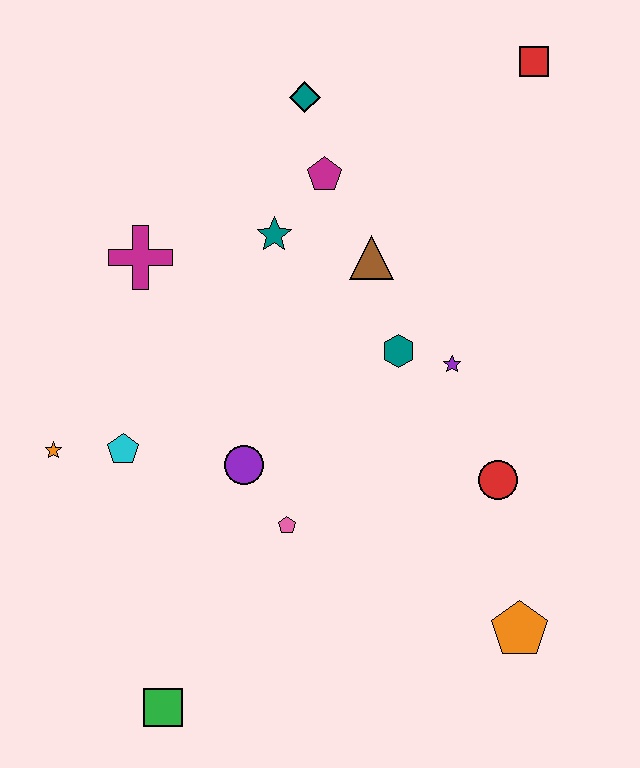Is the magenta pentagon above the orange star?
Yes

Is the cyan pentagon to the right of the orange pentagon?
No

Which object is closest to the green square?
The pink pentagon is closest to the green square.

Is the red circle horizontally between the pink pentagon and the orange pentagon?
Yes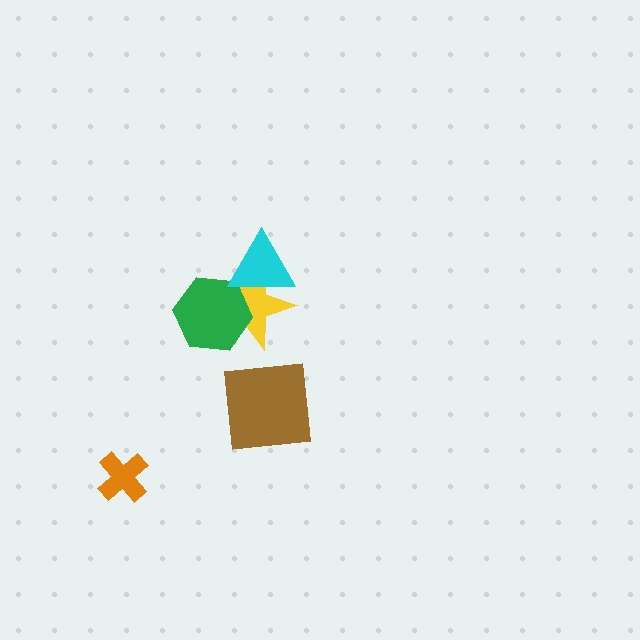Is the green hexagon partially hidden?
Yes, it is partially covered by another shape.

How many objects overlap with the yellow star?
2 objects overlap with the yellow star.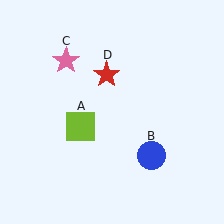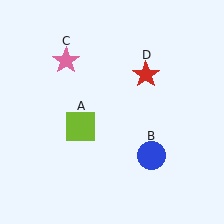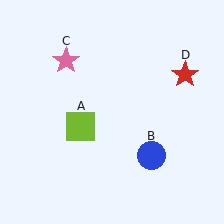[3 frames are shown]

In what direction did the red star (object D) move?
The red star (object D) moved right.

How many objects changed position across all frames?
1 object changed position: red star (object D).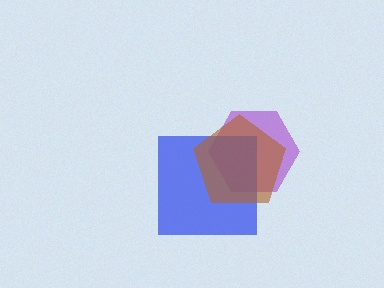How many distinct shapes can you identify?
There are 3 distinct shapes: a purple hexagon, a blue square, a brown pentagon.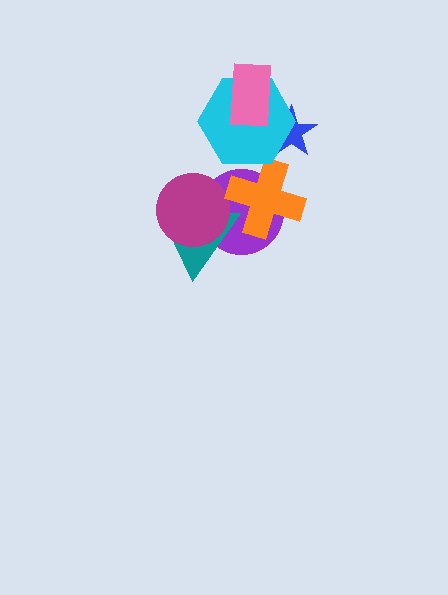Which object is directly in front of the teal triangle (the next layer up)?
The magenta circle is directly in front of the teal triangle.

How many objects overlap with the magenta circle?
2 objects overlap with the magenta circle.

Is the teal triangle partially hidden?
Yes, it is partially covered by another shape.